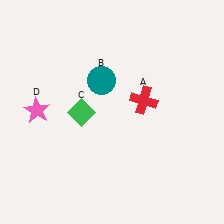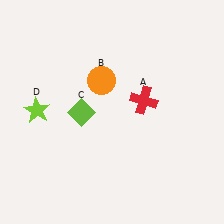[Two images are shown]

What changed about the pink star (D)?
In Image 1, D is pink. In Image 2, it changed to lime.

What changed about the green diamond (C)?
In Image 1, C is green. In Image 2, it changed to lime.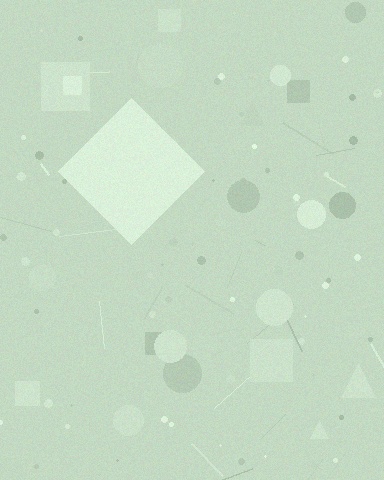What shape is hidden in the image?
A diamond is hidden in the image.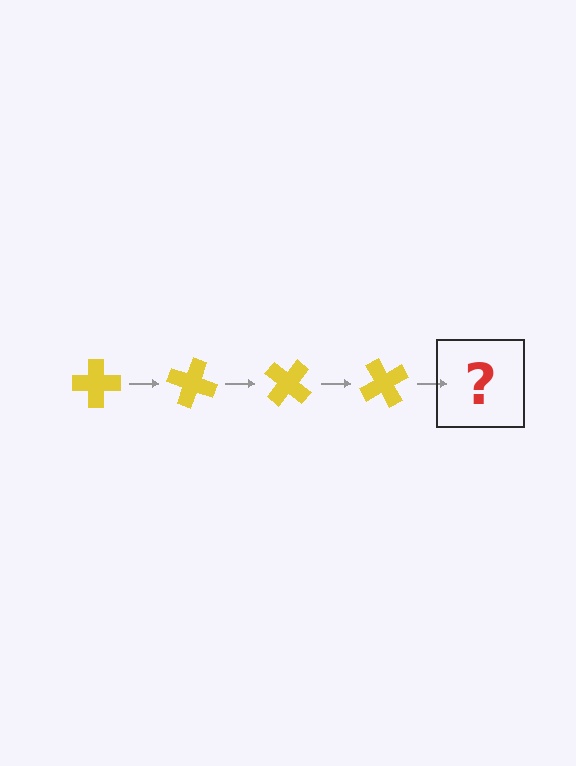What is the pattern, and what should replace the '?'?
The pattern is that the cross rotates 20 degrees each step. The '?' should be a yellow cross rotated 80 degrees.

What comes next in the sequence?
The next element should be a yellow cross rotated 80 degrees.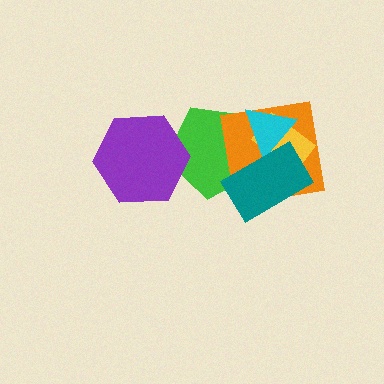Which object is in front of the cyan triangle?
The teal rectangle is in front of the cyan triangle.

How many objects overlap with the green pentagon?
4 objects overlap with the green pentagon.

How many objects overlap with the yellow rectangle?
3 objects overlap with the yellow rectangle.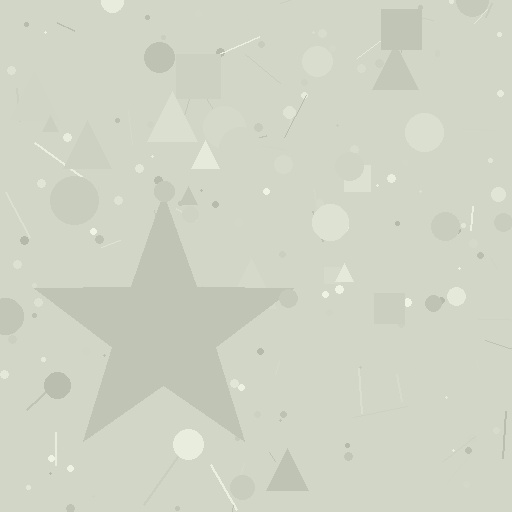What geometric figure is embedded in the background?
A star is embedded in the background.